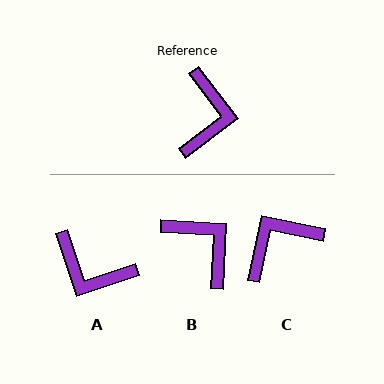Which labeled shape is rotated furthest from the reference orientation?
C, about 131 degrees away.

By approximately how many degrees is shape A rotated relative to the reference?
Approximately 109 degrees clockwise.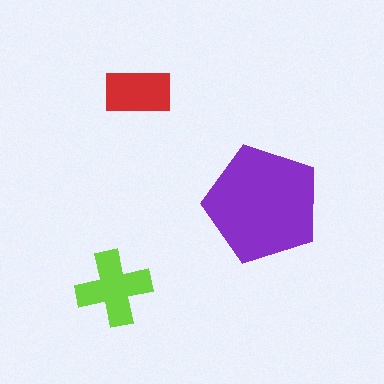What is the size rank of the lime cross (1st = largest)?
2nd.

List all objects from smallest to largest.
The red rectangle, the lime cross, the purple pentagon.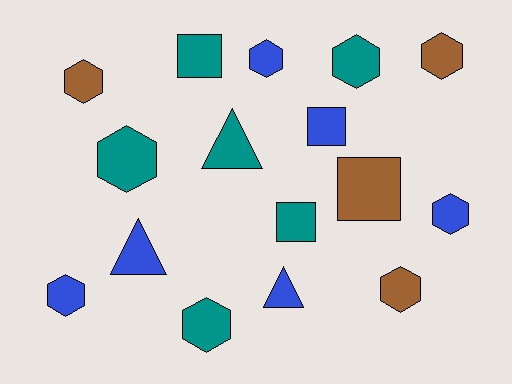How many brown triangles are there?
There are no brown triangles.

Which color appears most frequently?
Blue, with 6 objects.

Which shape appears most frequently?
Hexagon, with 9 objects.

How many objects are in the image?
There are 16 objects.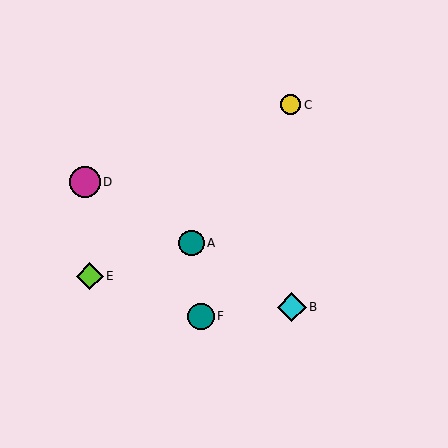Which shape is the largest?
The magenta circle (labeled D) is the largest.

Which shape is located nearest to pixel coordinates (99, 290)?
The lime diamond (labeled E) at (90, 276) is nearest to that location.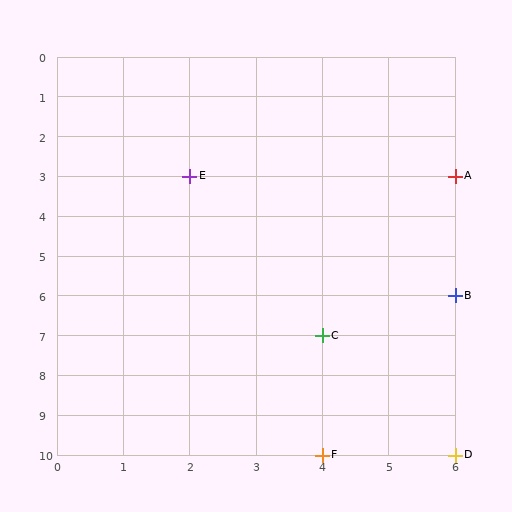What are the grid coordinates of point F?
Point F is at grid coordinates (4, 10).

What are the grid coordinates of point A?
Point A is at grid coordinates (6, 3).